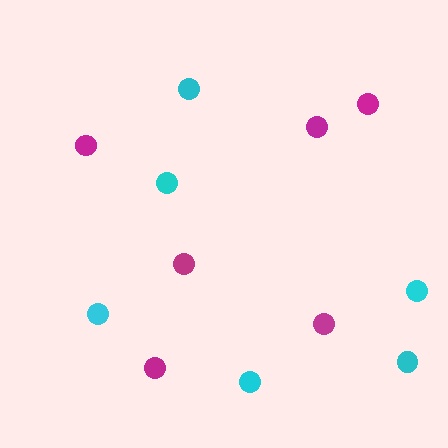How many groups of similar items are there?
There are 2 groups: one group of cyan circles (6) and one group of magenta circles (6).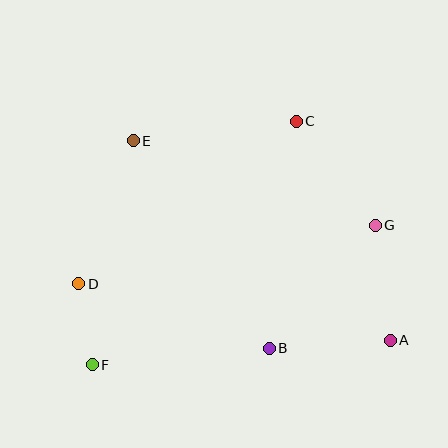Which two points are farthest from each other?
Points A and E are farthest from each other.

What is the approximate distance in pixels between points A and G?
The distance between A and G is approximately 116 pixels.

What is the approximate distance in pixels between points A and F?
The distance between A and F is approximately 299 pixels.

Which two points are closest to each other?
Points D and F are closest to each other.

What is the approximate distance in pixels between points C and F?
The distance between C and F is approximately 318 pixels.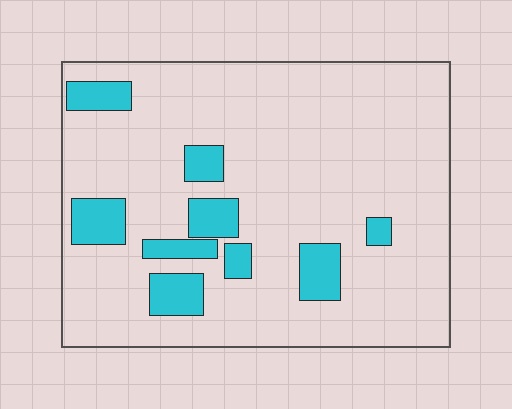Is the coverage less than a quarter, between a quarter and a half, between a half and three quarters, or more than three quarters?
Less than a quarter.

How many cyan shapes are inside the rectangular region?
9.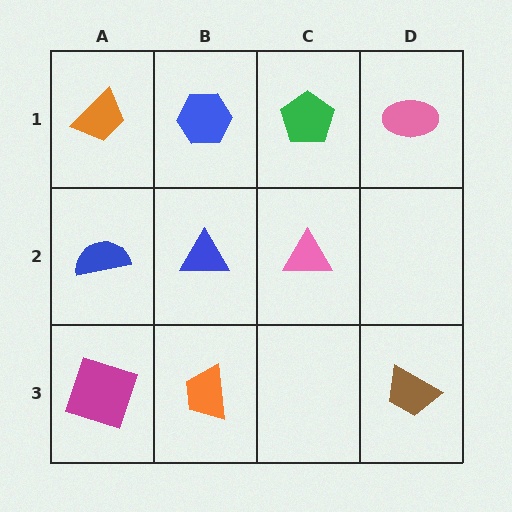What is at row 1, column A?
An orange trapezoid.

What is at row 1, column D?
A pink ellipse.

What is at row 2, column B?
A blue triangle.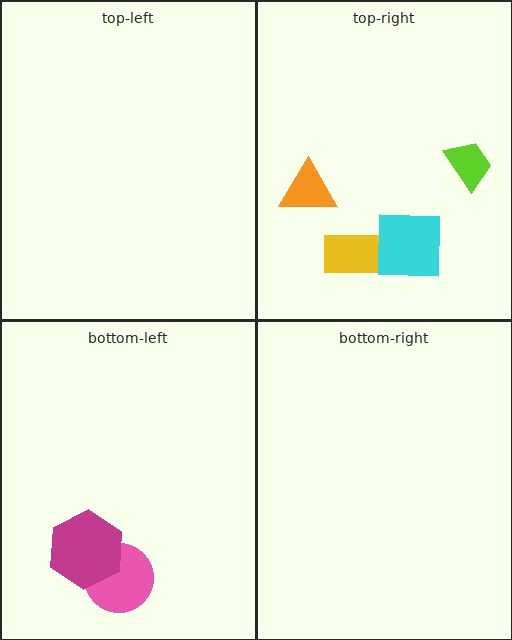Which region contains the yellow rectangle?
The top-right region.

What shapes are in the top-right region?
The yellow rectangle, the lime trapezoid, the cyan square, the orange triangle.